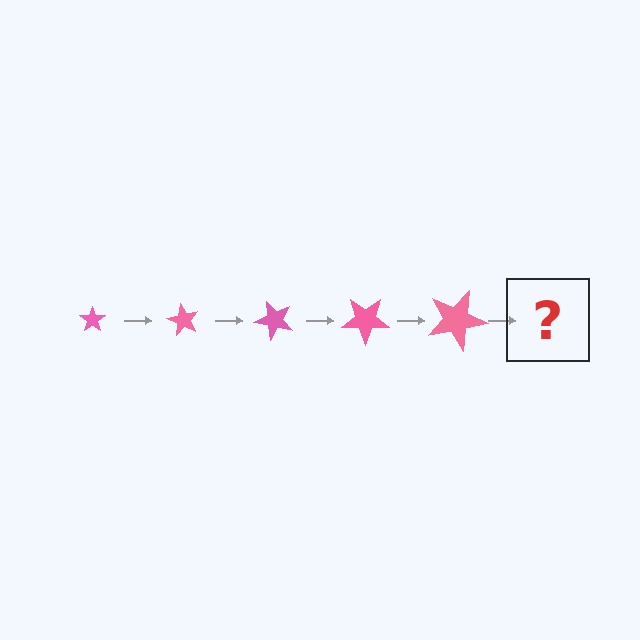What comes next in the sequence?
The next element should be a star, larger than the previous one and rotated 300 degrees from the start.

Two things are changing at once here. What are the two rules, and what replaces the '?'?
The two rules are that the star grows larger each step and it rotates 60 degrees each step. The '?' should be a star, larger than the previous one and rotated 300 degrees from the start.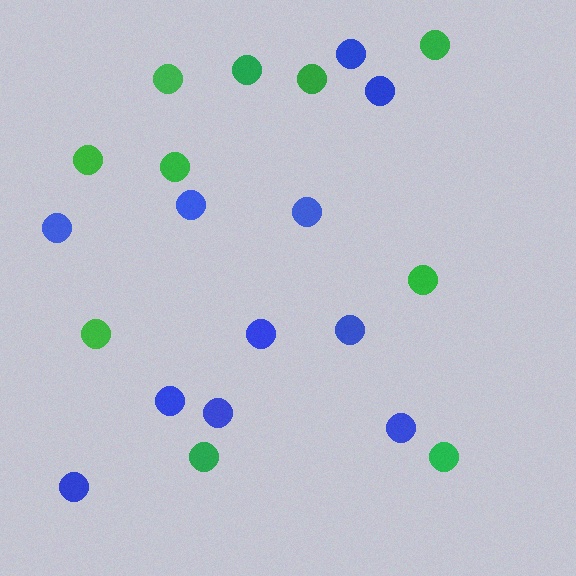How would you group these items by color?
There are 2 groups: one group of blue circles (11) and one group of green circles (10).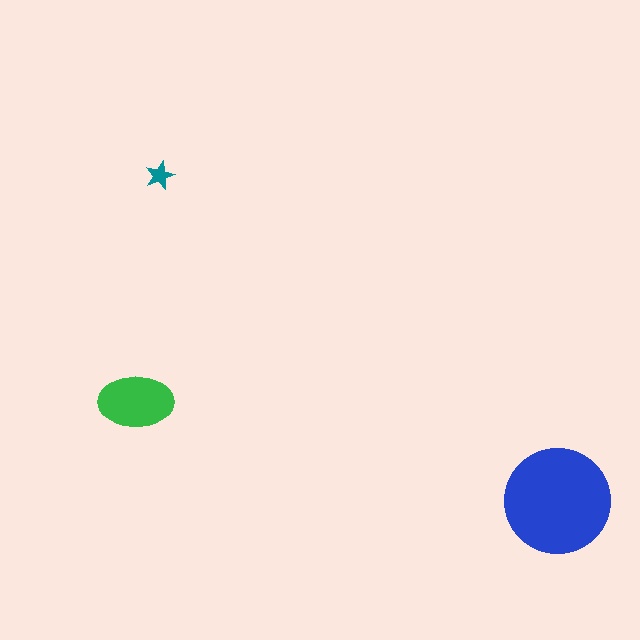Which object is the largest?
The blue circle.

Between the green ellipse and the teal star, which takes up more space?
The green ellipse.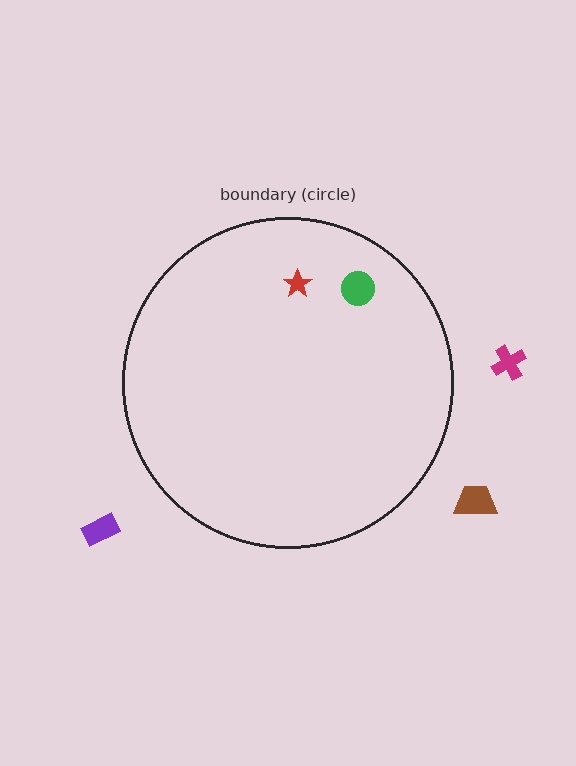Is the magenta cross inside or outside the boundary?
Outside.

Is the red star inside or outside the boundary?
Inside.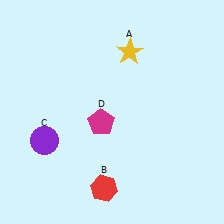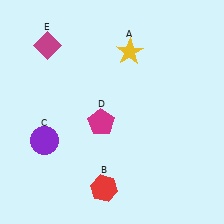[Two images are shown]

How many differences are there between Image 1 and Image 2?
There is 1 difference between the two images.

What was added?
A magenta diamond (E) was added in Image 2.